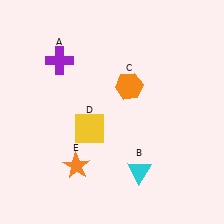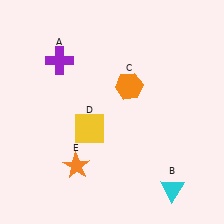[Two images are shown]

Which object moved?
The cyan triangle (B) moved right.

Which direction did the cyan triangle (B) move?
The cyan triangle (B) moved right.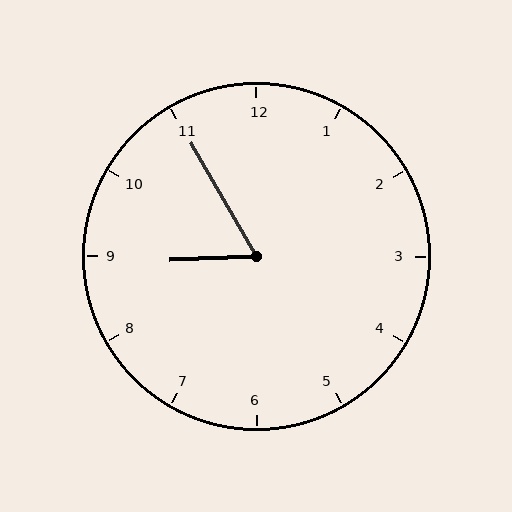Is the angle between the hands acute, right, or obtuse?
It is acute.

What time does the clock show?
8:55.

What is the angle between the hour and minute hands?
Approximately 62 degrees.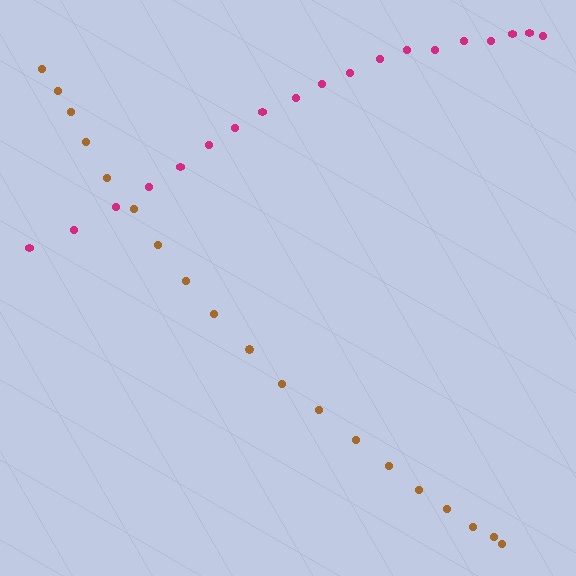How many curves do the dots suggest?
There are 2 distinct paths.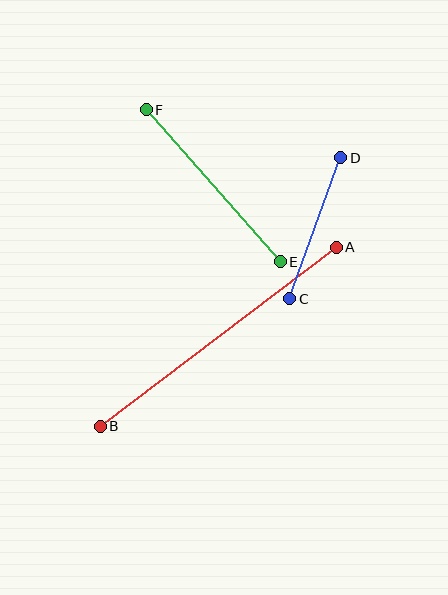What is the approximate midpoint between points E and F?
The midpoint is at approximately (213, 186) pixels.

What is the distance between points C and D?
The distance is approximately 150 pixels.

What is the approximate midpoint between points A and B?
The midpoint is at approximately (218, 337) pixels.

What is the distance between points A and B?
The distance is approximately 296 pixels.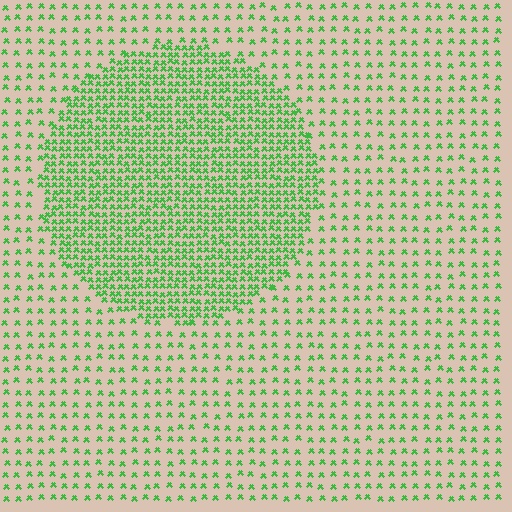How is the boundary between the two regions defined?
The boundary is defined by a change in element density (approximately 2.6x ratio). All elements are the same color, size, and shape.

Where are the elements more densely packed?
The elements are more densely packed inside the circle boundary.